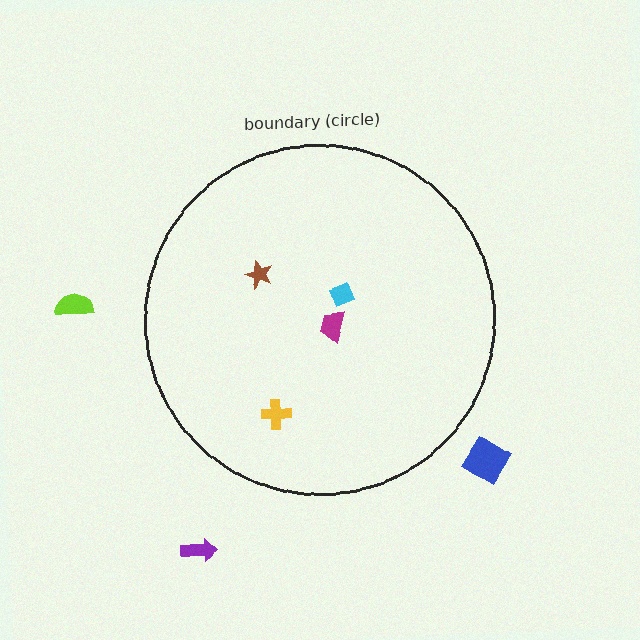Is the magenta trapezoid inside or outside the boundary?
Inside.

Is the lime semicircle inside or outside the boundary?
Outside.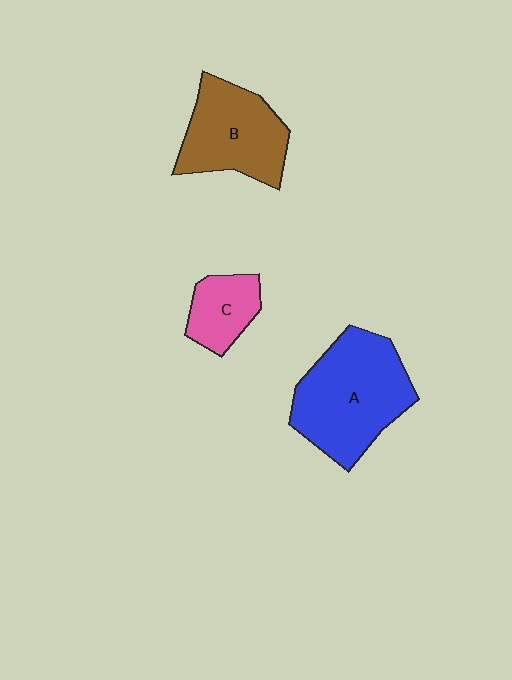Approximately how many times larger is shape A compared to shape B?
Approximately 1.3 times.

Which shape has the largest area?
Shape A (blue).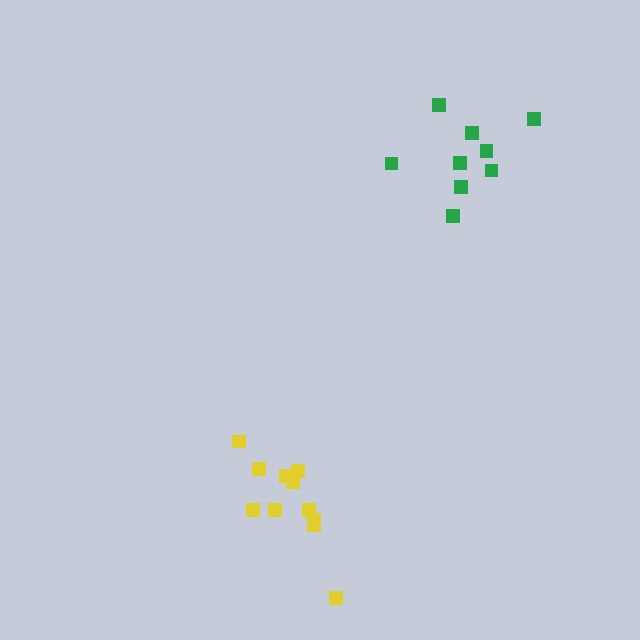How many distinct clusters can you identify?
There are 2 distinct clusters.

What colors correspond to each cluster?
The clusters are colored: yellow, green.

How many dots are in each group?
Group 1: 11 dots, Group 2: 9 dots (20 total).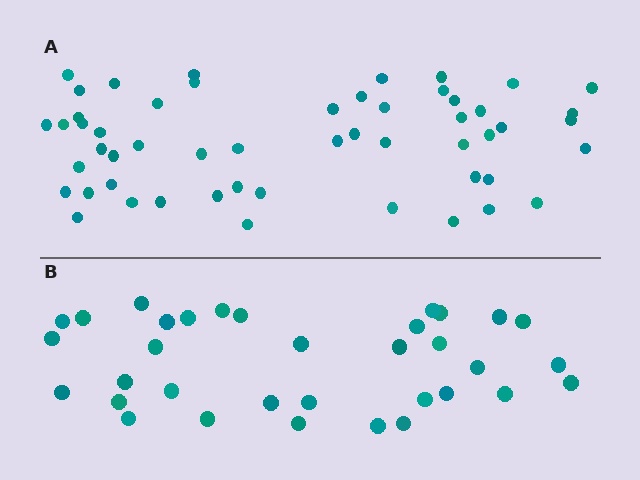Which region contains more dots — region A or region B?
Region A (the top region) has more dots.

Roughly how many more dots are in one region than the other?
Region A has approximately 20 more dots than region B.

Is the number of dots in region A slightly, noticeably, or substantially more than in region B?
Region A has substantially more. The ratio is roughly 1.6 to 1.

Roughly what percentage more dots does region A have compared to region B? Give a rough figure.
About 55% more.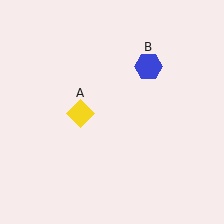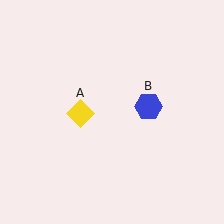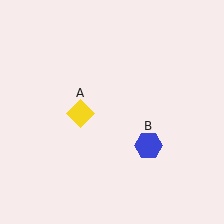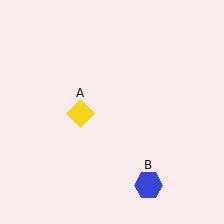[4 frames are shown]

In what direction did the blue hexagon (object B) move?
The blue hexagon (object B) moved down.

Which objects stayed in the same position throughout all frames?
Yellow diamond (object A) remained stationary.